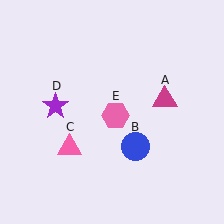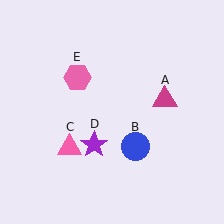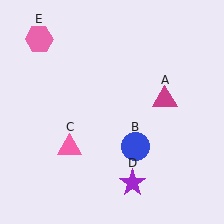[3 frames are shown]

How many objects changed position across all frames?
2 objects changed position: purple star (object D), pink hexagon (object E).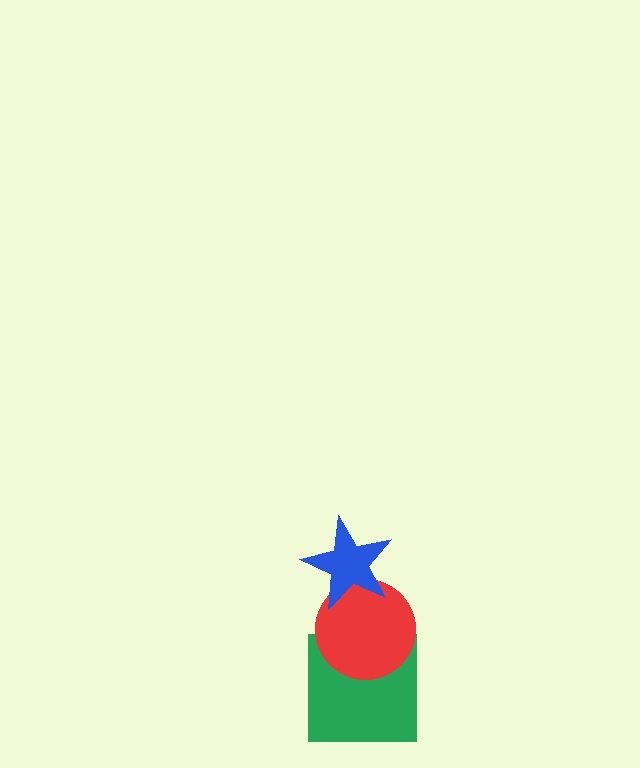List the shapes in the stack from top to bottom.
From top to bottom: the blue star, the red circle, the green square.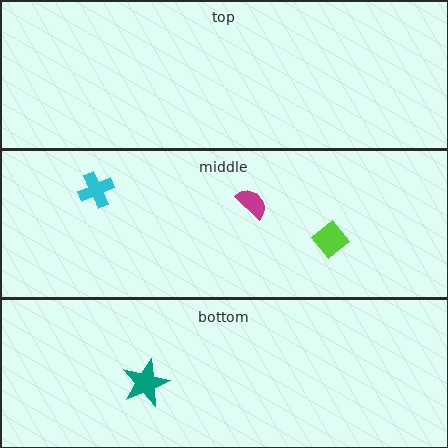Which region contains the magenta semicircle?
The middle region.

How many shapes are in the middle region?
3.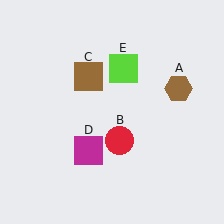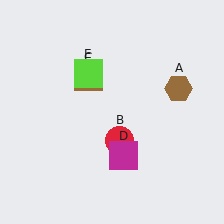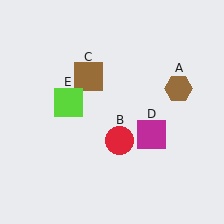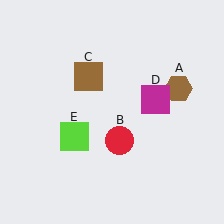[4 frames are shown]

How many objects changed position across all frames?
2 objects changed position: magenta square (object D), lime square (object E).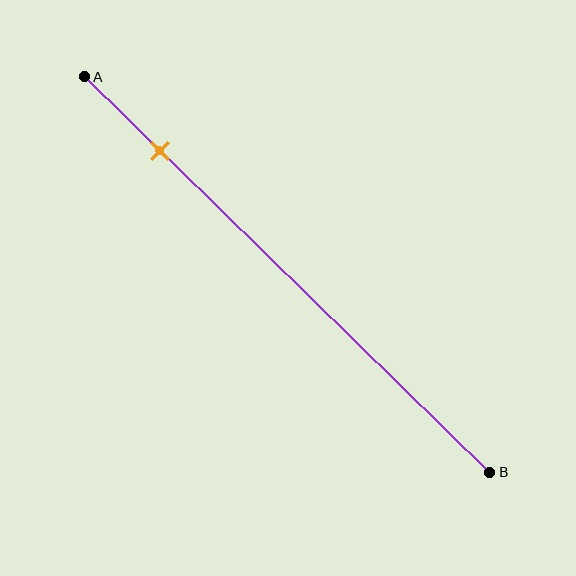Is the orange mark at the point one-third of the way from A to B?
No, the mark is at about 20% from A, not at the 33% one-third point.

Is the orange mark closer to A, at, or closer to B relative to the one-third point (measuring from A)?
The orange mark is closer to point A than the one-third point of segment AB.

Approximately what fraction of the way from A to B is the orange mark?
The orange mark is approximately 20% of the way from A to B.